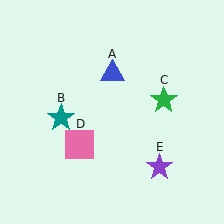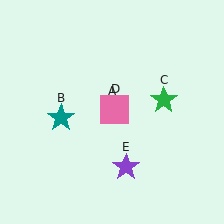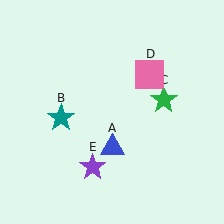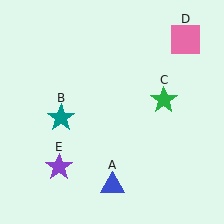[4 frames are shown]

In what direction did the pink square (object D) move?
The pink square (object D) moved up and to the right.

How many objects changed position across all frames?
3 objects changed position: blue triangle (object A), pink square (object D), purple star (object E).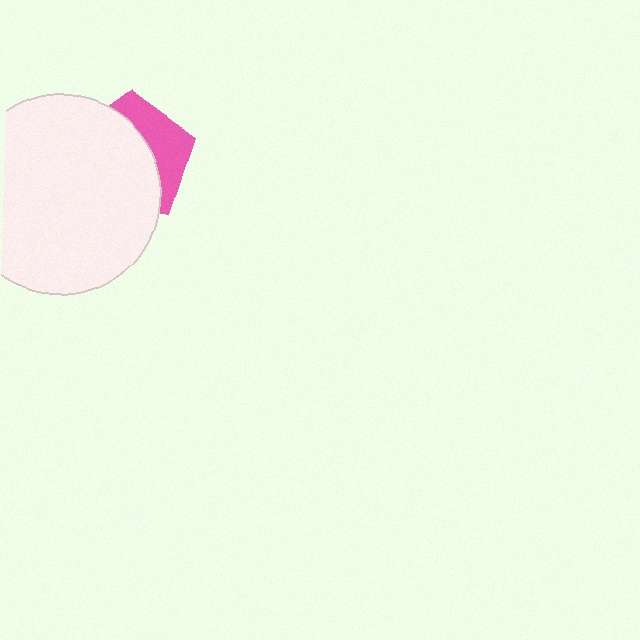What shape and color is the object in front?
The object in front is a white circle.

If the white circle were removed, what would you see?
You would see the complete pink pentagon.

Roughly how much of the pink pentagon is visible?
A small part of it is visible (roughly 33%).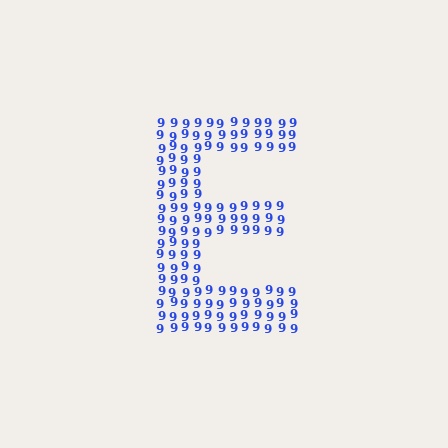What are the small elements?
The small elements are digit 9's.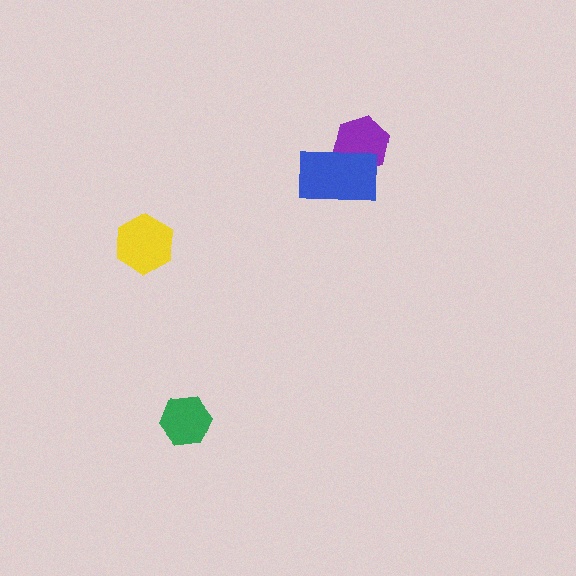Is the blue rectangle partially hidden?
No, no other shape covers it.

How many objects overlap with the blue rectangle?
1 object overlaps with the blue rectangle.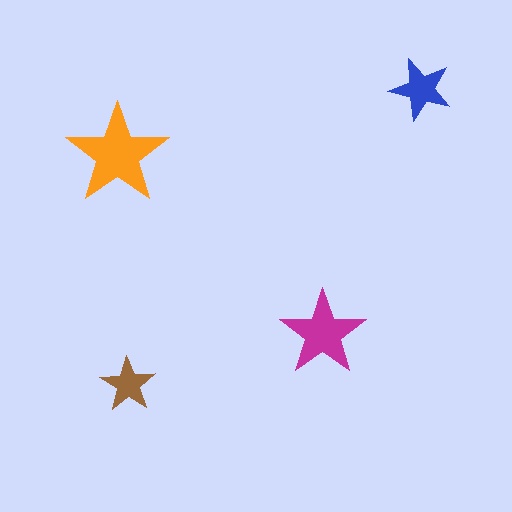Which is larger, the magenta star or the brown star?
The magenta one.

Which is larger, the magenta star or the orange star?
The orange one.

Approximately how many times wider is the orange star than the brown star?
About 2 times wider.